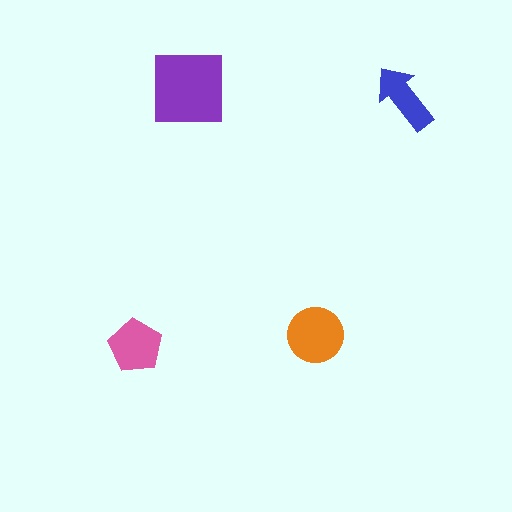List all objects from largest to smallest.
The purple square, the orange circle, the pink pentagon, the blue arrow.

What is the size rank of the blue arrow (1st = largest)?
4th.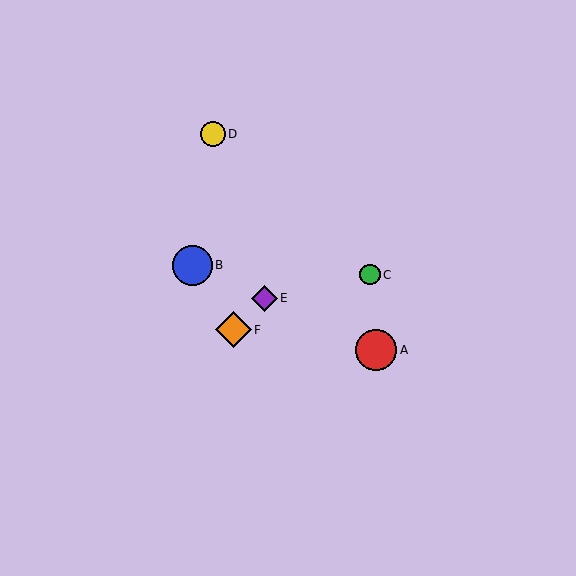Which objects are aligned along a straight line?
Objects A, B, E are aligned along a straight line.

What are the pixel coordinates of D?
Object D is at (213, 134).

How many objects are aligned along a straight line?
3 objects (A, B, E) are aligned along a straight line.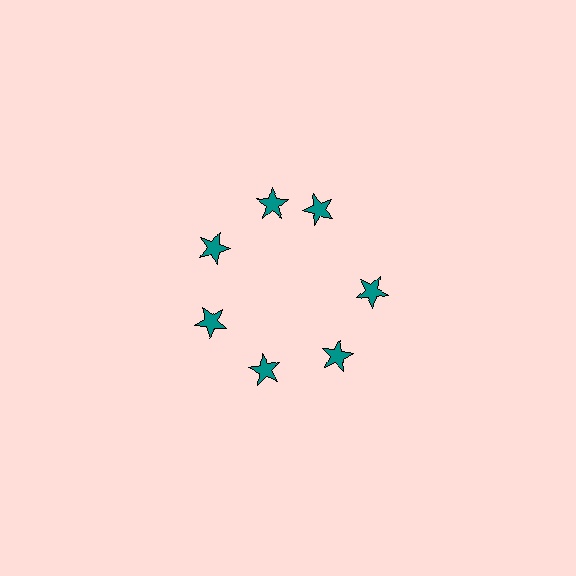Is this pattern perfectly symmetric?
No. The 7 teal stars are arranged in a ring, but one element near the 1 o'clock position is rotated out of alignment along the ring, breaking the 7-fold rotational symmetry.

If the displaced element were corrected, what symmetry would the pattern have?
It would have 7-fold rotational symmetry — the pattern would map onto itself every 51 degrees.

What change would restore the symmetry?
The symmetry would be restored by rotating it back into even spacing with its neighbors so that all 7 stars sit at equal angles and equal distance from the center.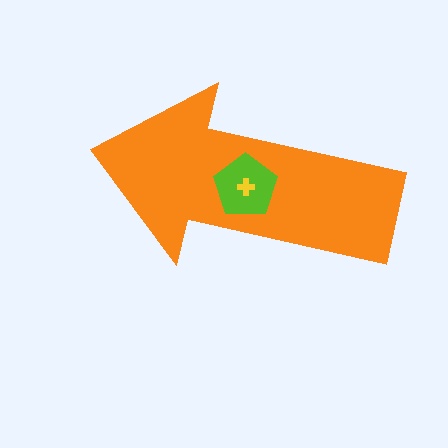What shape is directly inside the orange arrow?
The lime pentagon.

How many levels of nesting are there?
3.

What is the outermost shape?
The orange arrow.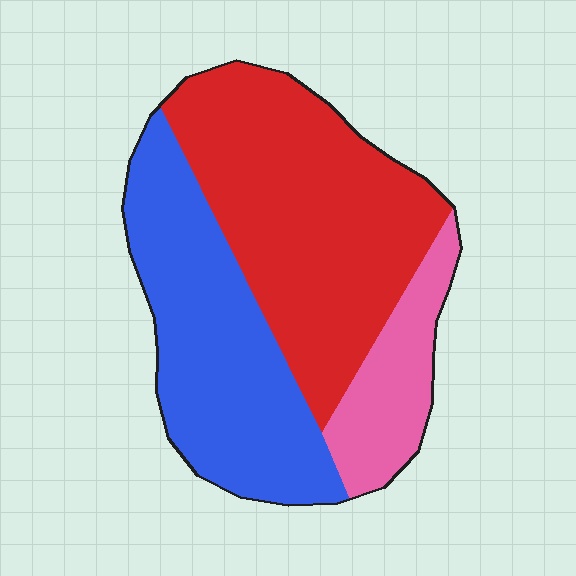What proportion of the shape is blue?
Blue covers roughly 35% of the shape.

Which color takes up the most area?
Red, at roughly 50%.